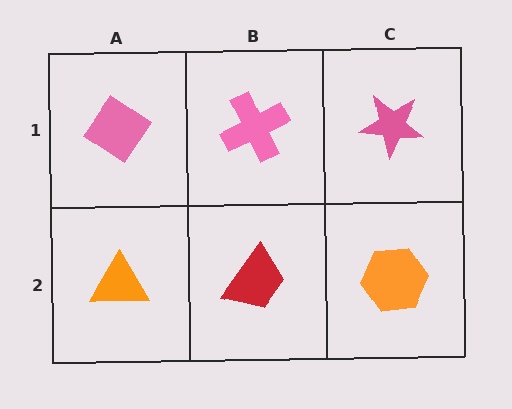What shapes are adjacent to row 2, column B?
A pink cross (row 1, column B), an orange triangle (row 2, column A), an orange hexagon (row 2, column C).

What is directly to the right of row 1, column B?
A pink star.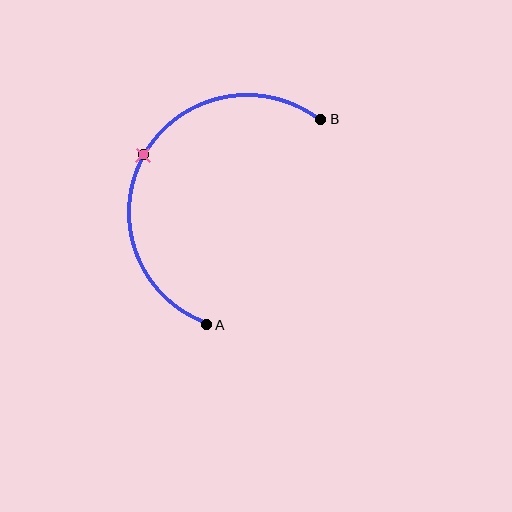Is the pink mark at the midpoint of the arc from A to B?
Yes. The pink mark lies on the arc at equal arc-length from both A and B — it is the arc midpoint.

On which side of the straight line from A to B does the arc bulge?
The arc bulges to the left of the straight line connecting A and B.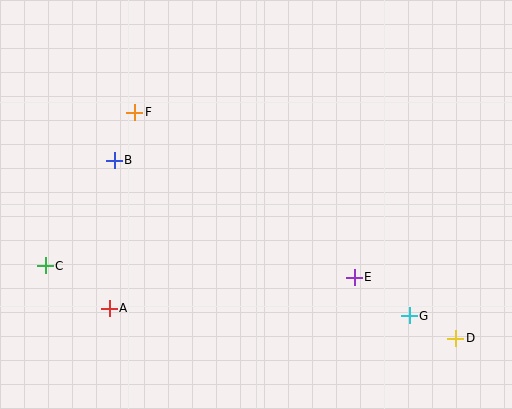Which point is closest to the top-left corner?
Point F is closest to the top-left corner.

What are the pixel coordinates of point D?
Point D is at (456, 338).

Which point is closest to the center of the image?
Point E at (354, 277) is closest to the center.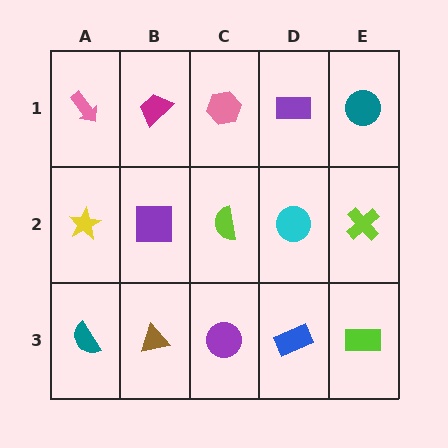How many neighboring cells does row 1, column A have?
2.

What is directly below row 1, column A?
A yellow star.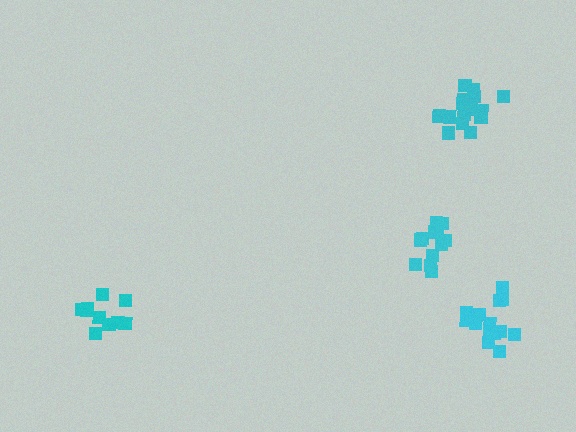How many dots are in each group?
Group 1: 14 dots, Group 2: 12 dots, Group 3: 15 dots, Group 4: 10 dots (51 total).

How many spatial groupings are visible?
There are 4 spatial groupings.